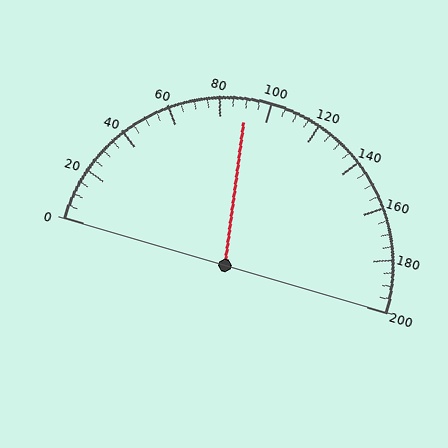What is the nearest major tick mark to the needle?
The nearest major tick mark is 80.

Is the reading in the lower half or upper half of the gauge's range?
The reading is in the lower half of the range (0 to 200).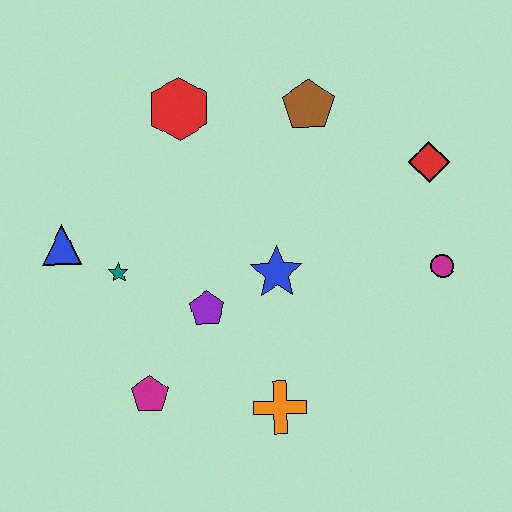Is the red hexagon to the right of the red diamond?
No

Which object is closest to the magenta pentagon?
The purple pentagon is closest to the magenta pentagon.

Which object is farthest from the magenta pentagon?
The red diamond is farthest from the magenta pentagon.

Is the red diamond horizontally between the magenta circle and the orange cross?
Yes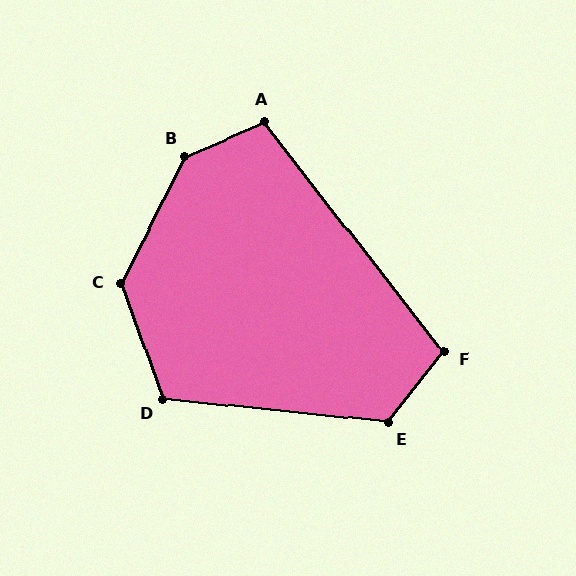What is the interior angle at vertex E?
Approximately 122 degrees (obtuse).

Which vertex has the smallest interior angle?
F, at approximately 104 degrees.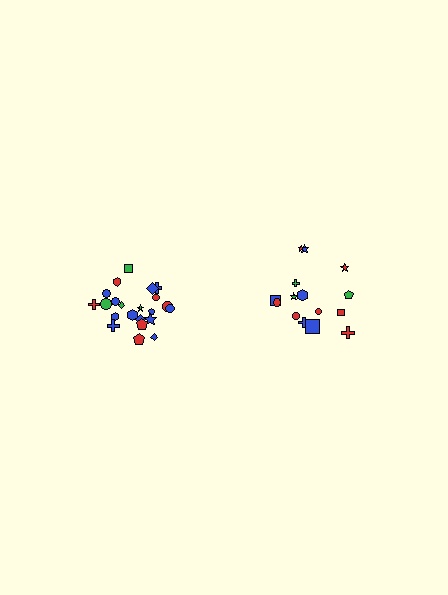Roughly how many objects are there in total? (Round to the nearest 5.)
Roughly 35 objects in total.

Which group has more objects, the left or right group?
The left group.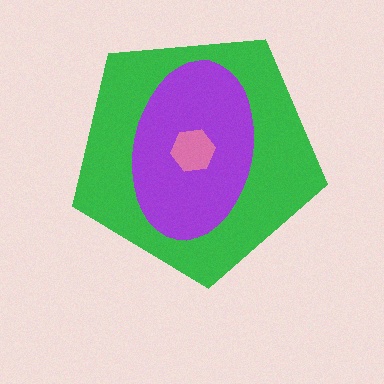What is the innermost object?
The pink hexagon.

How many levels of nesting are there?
3.